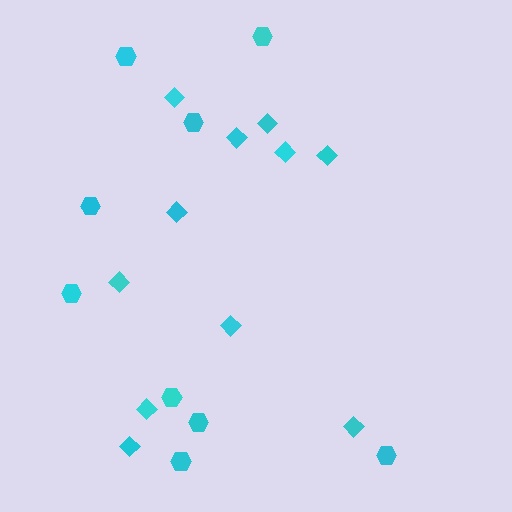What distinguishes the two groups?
There are 2 groups: one group of hexagons (9) and one group of diamonds (11).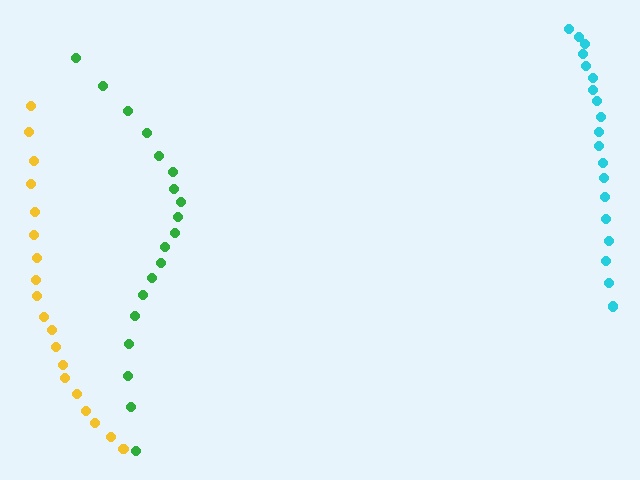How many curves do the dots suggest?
There are 3 distinct paths.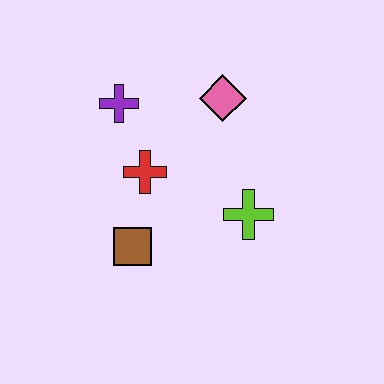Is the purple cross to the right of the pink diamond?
No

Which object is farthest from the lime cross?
The purple cross is farthest from the lime cross.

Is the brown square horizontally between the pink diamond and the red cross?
No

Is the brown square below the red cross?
Yes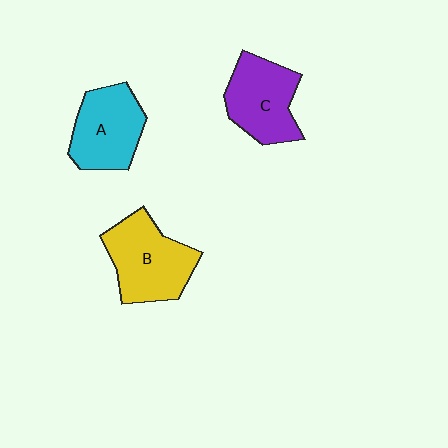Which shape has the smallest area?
Shape C (purple).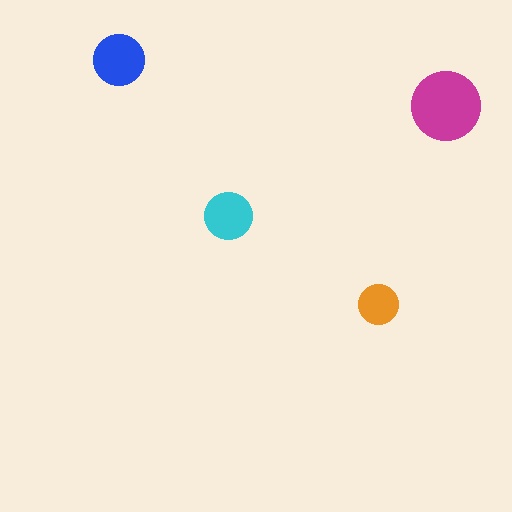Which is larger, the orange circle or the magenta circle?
The magenta one.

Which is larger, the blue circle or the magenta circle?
The magenta one.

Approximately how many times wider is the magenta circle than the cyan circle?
About 1.5 times wider.